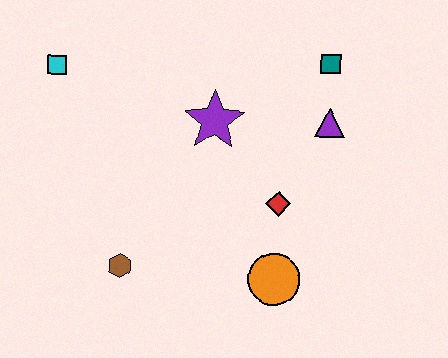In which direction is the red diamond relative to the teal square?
The red diamond is below the teal square.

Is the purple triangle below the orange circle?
No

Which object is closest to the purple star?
The red diamond is closest to the purple star.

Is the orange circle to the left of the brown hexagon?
No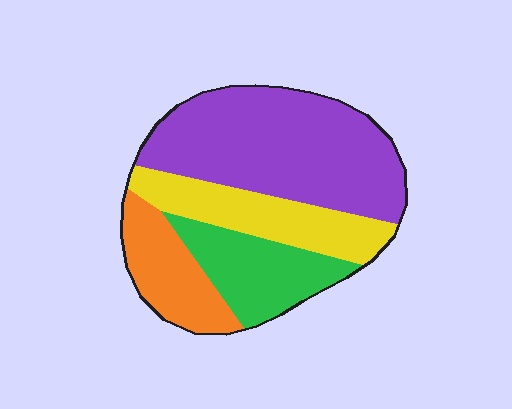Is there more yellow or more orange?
Yellow.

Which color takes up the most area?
Purple, at roughly 45%.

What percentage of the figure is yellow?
Yellow covers about 20% of the figure.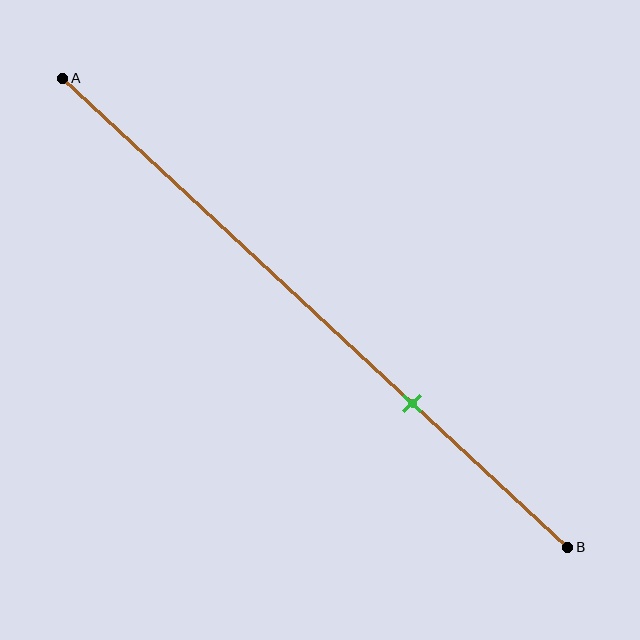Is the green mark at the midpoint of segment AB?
No, the mark is at about 70% from A, not at the 50% midpoint.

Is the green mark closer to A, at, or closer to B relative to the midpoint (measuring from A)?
The green mark is closer to point B than the midpoint of segment AB.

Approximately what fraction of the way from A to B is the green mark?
The green mark is approximately 70% of the way from A to B.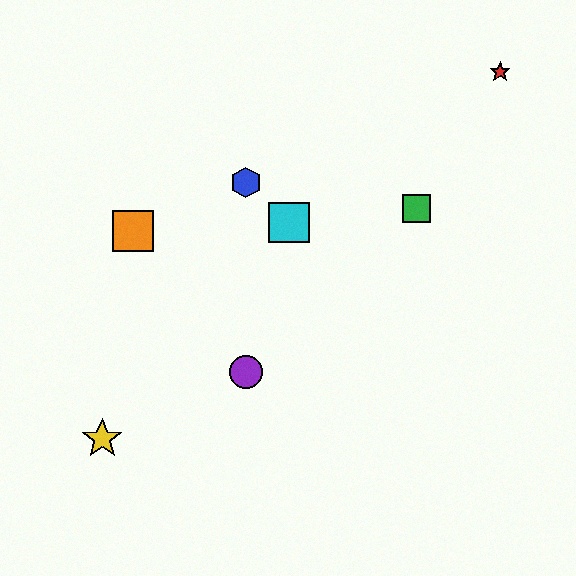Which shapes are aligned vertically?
The blue hexagon, the purple circle are aligned vertically.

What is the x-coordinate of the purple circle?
The purple circle is at x≈246.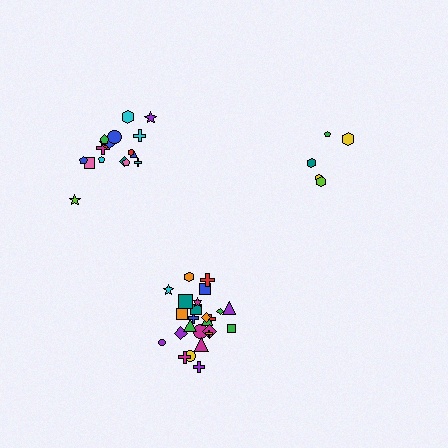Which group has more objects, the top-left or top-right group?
The top-left group.